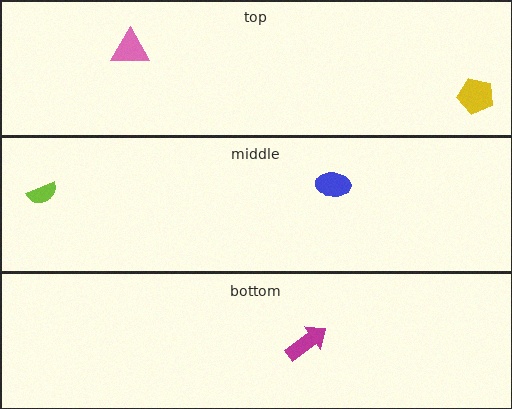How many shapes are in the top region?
2.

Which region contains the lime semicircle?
The middle region.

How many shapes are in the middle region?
2.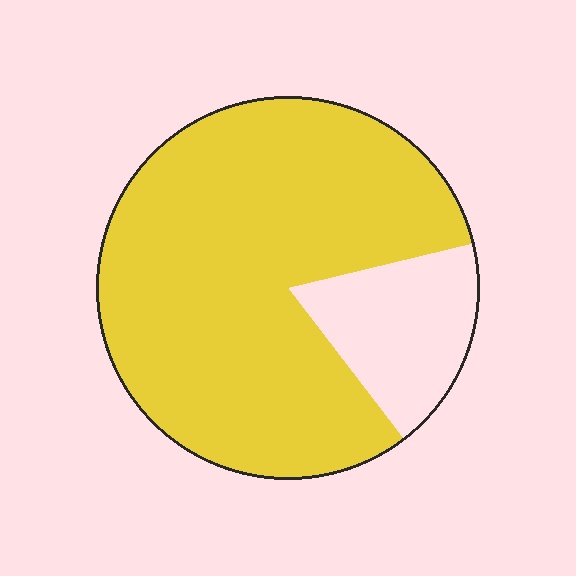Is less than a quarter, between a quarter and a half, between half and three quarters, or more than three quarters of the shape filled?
More than three quarters.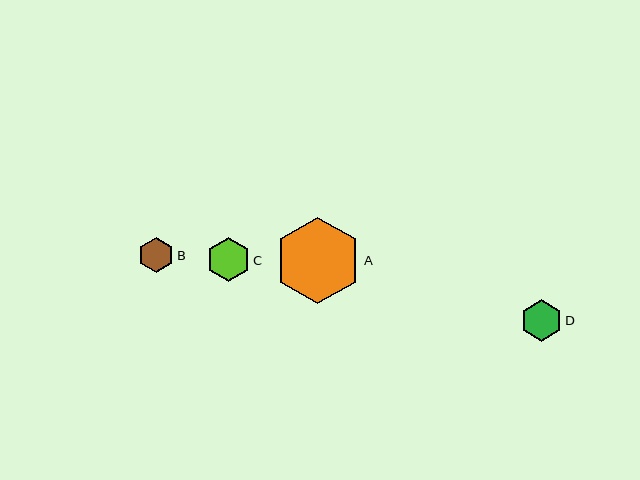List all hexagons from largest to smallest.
From largest to smallest: A, C, D, B.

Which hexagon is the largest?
Hexagon A is the largest with a size of approximately 86 pixels.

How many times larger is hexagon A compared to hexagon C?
Hexagon A is approximately 2.0 times the size of hexagon C.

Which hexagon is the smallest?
Hexagon B is the smallest with a size of approximately 36 pixels.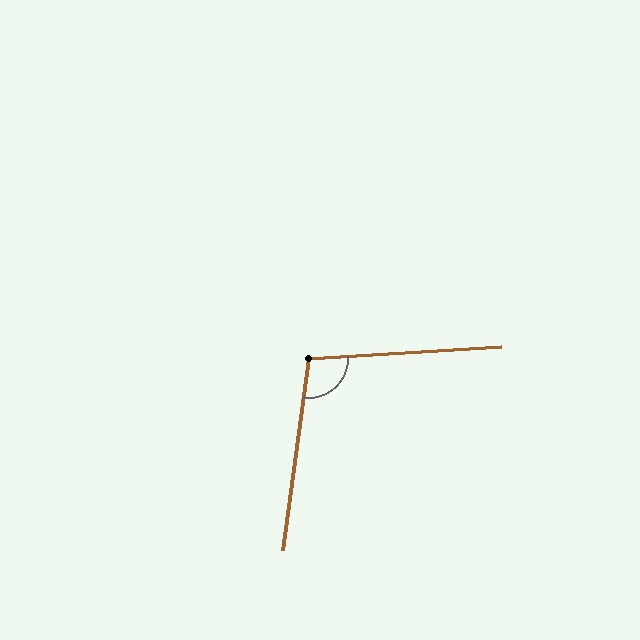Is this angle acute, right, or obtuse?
It is obtuse.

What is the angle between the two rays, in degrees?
Approximately 102 degrees.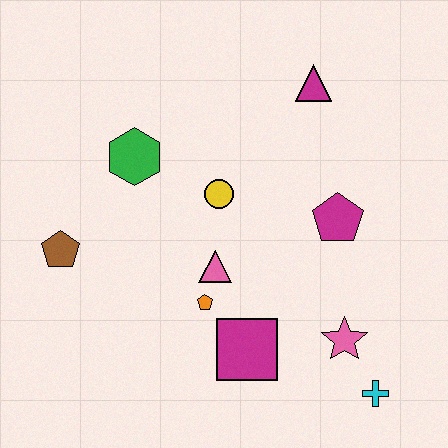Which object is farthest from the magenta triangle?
The cyan cross is farthest from the magenta triangle.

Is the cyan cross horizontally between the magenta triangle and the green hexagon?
No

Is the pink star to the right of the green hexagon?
Yes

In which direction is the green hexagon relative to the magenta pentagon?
The green hexagon is to the left of the magenta pentagon.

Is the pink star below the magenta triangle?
Yes